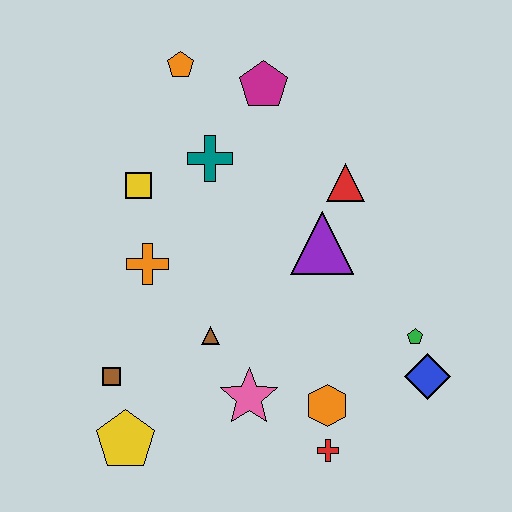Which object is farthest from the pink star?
The orange pentagon is farthest from the pink star.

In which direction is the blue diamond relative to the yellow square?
The blue diamond is to the right of the yellow square.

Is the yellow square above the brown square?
Yes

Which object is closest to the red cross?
The orange hexagon is closest to the red cross.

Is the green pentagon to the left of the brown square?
No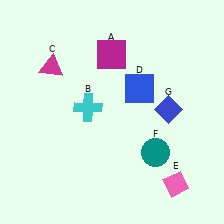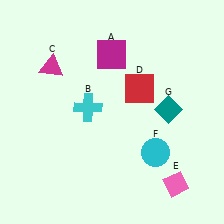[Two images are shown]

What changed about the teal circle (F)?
In Image 1, F is teal. In Image 2, it changed to cyan.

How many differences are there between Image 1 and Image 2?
There are 3 differences between the two images.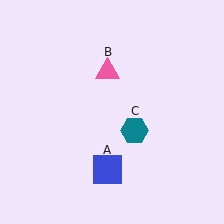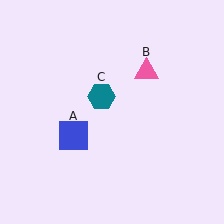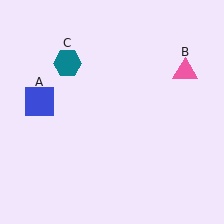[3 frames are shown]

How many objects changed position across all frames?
3 objects changed position: blue square (object A), pink triangle (object B), teal hexagon (object C).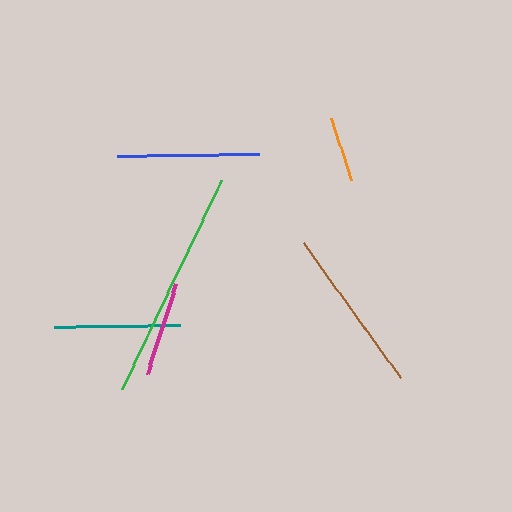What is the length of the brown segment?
The brown segment is approximately 166 pixels long.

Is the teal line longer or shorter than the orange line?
The teal line is longer than the orange line.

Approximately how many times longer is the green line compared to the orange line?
The green line is approximately 3.5 times the length of the orange line.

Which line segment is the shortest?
The orange line is the shortest at approximately 65 pixels.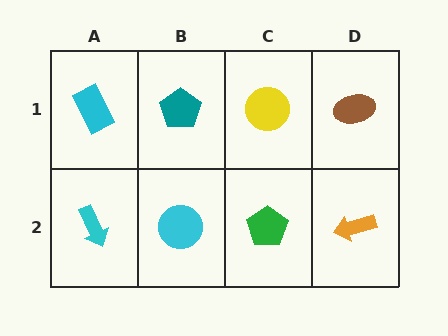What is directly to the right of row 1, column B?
A yellow circle.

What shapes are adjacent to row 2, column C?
A yellow circle (row 1, column C), a cyan circle (row 2, column B), an orange arrow (row 2, column D).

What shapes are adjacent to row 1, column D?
An orange arrow (row 2, column D), a yellow circle (row 1, column C).